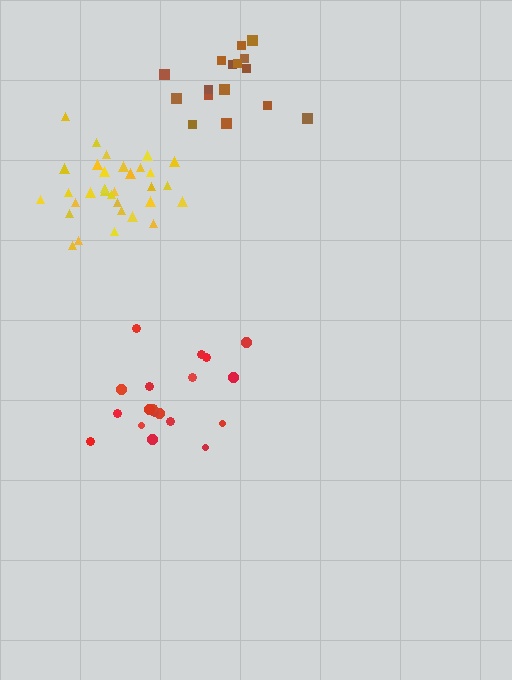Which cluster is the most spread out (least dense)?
Red.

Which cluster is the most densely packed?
Yellow.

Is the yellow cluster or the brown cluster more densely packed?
Yellow.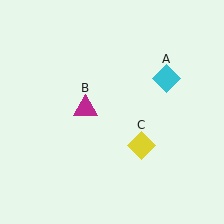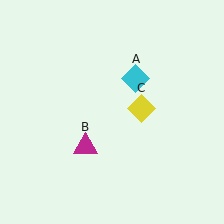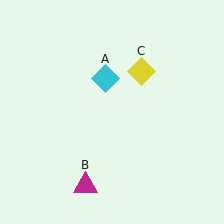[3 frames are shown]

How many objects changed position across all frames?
3 objects changed position: cyan diamond (object A), magenta triangle (object B), yellow diamond (object C).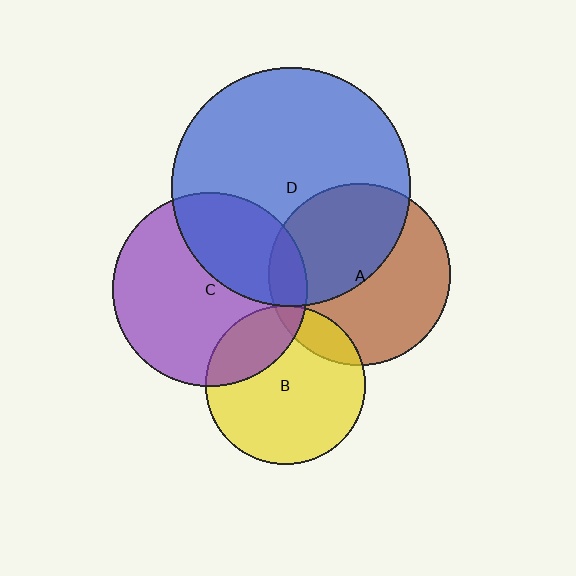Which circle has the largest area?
Circle D (blue).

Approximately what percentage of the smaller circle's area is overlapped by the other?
Approximately 10%.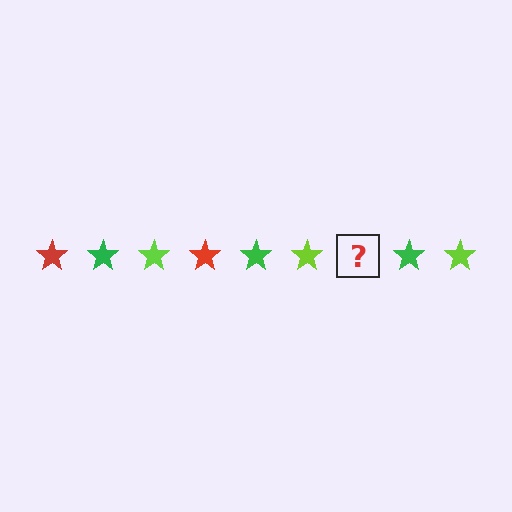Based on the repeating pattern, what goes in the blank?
The blank should be a red star.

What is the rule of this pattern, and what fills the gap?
The rule is that the pattern cycles through red, green, lime stars. The gap should be filled with a red star.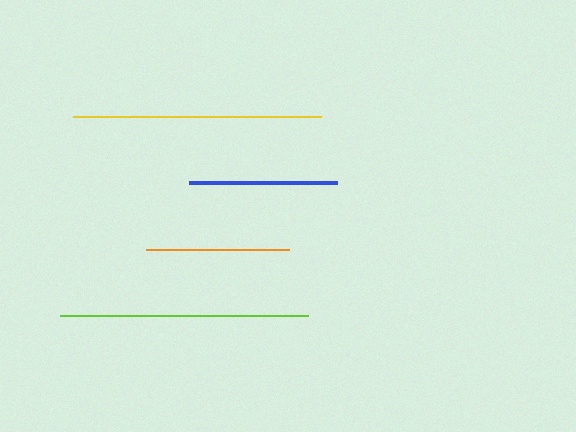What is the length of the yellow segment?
The yellow segment is approximately 249 pixels long.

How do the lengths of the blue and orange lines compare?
The blue and orange lines are approximately the same length.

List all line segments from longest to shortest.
From longest to shortest: yellow, lime, blue, orange.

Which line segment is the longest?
The yellow line is the longest at approximately 249 pixels.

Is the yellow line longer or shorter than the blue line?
The yellow line is longer than the blue line.